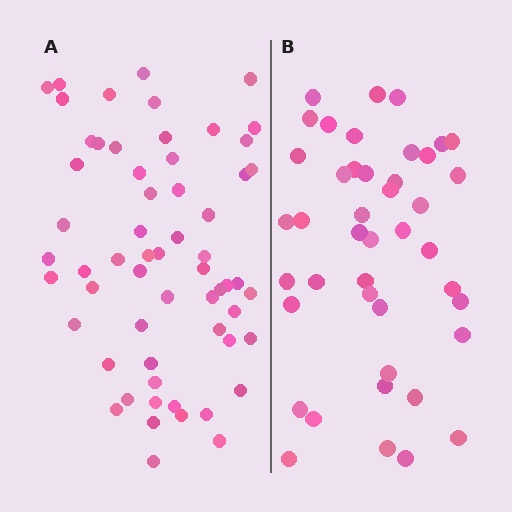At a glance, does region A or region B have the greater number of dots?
Region A (the left region) has more dots.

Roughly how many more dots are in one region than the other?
Region A has approximately 15 more dots than region B.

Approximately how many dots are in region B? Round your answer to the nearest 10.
About 40 dots. (The exact count is 43, which rounds to 40.)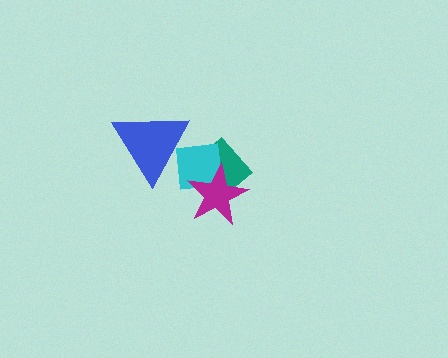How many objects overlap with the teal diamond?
2 objects overlap with the teal diamond.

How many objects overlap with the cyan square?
3 objects overlap with the cyan square.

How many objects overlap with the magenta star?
2 objects overlap with the magenta star.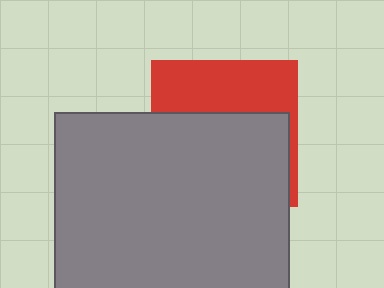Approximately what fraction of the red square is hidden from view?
Roughly 61% of the red square is hidden behind the gray square.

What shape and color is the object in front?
The object in front is a gray square.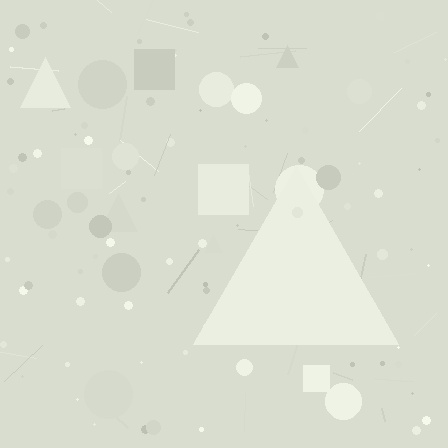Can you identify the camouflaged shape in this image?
The camouflaged shape is a triangle.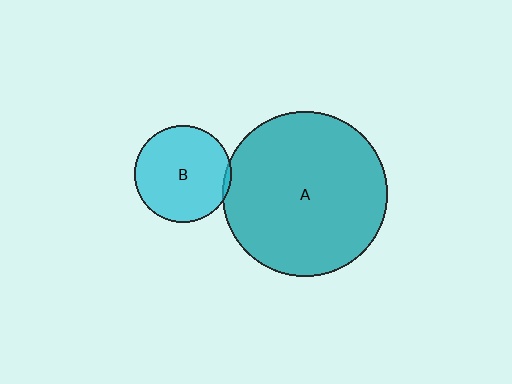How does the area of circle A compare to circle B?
Approximately 2.9 times.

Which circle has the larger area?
Circle A (teal).